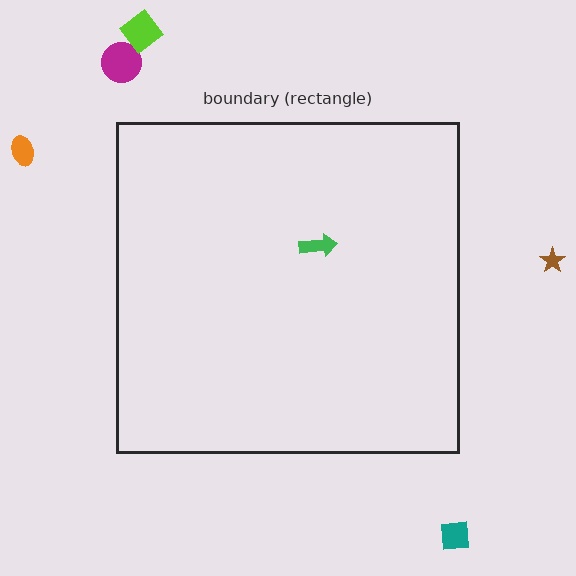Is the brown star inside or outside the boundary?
Outside.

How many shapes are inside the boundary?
1 inside, 5 outside.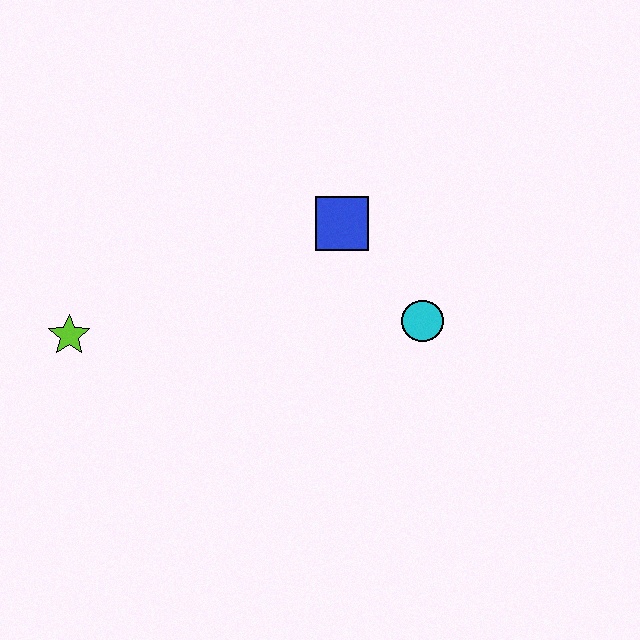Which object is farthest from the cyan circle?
The lime star is farthest from the cyan circle.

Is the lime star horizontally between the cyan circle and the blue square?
No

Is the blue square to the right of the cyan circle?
No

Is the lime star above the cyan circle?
No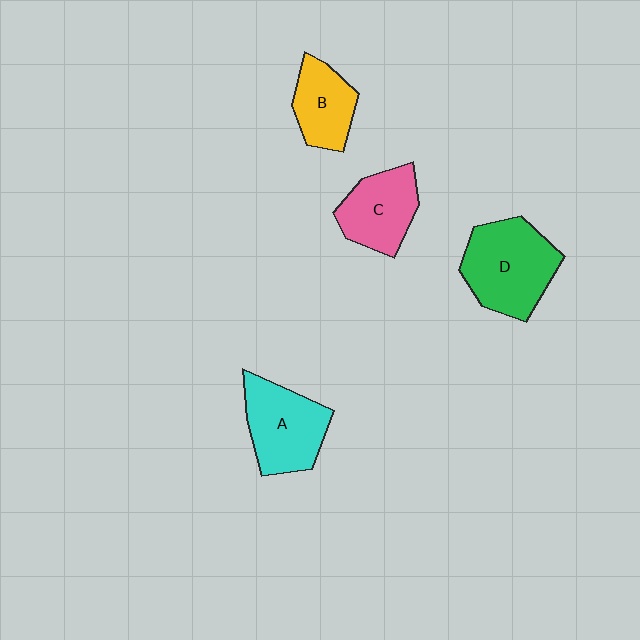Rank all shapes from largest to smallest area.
From largest to smallest: D (green), A (cyan), C (pink), B (yellow).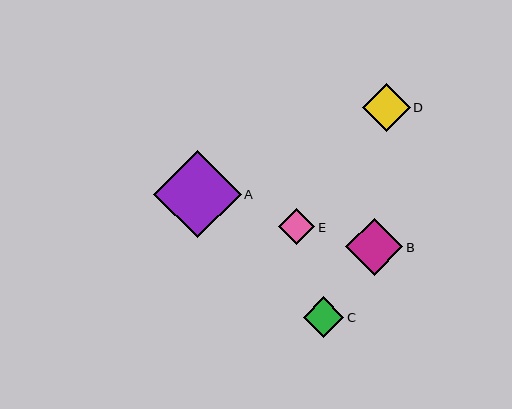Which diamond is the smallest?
Diamond E is the smallest with a size of approximately 36 pixels.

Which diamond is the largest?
Diamond A is the largest with a size of approximately 88 pixels.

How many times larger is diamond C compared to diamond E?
Diamond C is approximately 1.1 times the size of diamond E.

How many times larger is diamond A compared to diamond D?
Diamond A is approximately 1.8 times the size of diamond D.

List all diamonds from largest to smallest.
From largest to smallest: A, B, D, C, E.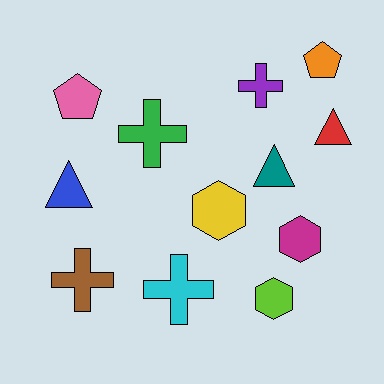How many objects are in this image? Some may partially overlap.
There are 12 objects.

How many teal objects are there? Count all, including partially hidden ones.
There is 1 teal object.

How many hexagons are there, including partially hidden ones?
There are 3 hexagons.